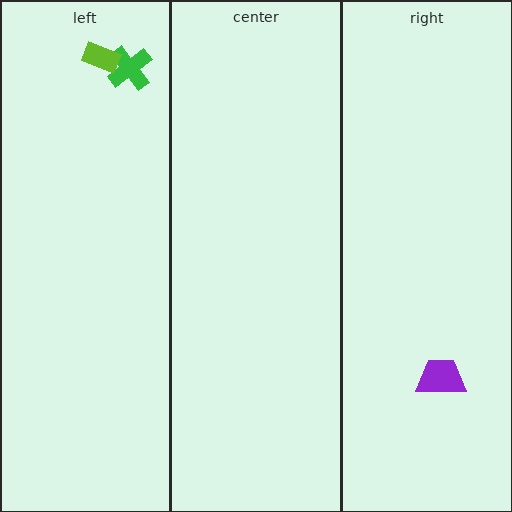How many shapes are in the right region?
1.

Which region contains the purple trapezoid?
The right region.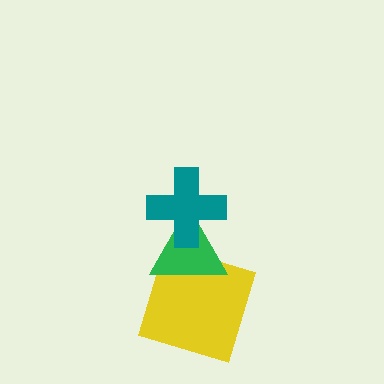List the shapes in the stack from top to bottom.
From top to bottom: the teal cross, the green triangle, the yellow square.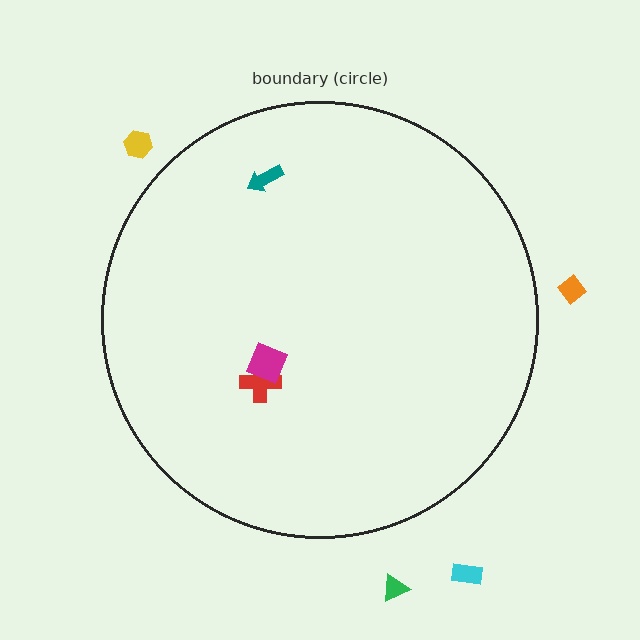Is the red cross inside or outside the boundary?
Inside.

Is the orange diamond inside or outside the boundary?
Outside.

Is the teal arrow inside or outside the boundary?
Inside.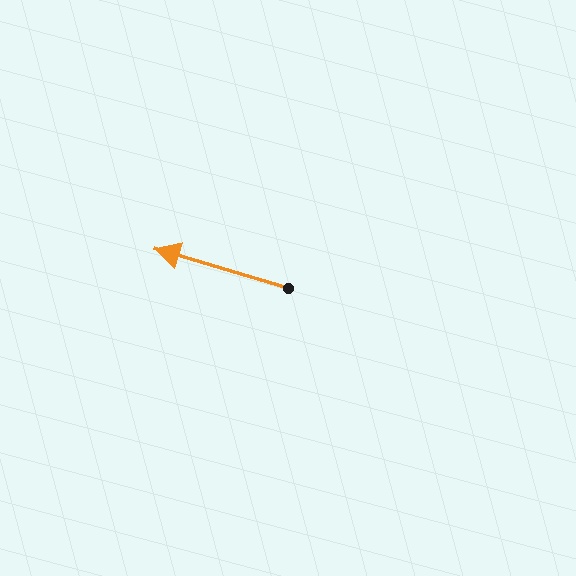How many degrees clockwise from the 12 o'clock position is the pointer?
Approximately 286 degrees.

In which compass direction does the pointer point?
West.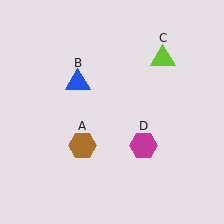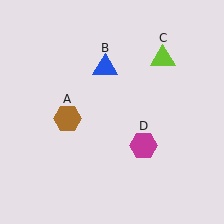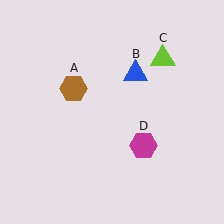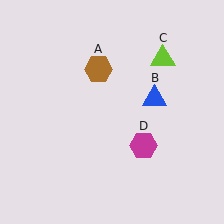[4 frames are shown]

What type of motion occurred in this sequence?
The brown hexagon (object A), blue triangle (object B) rotated clockwise around the center of the scene.